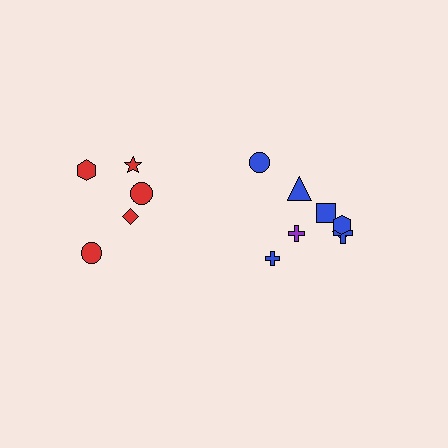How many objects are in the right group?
There are 8 objects.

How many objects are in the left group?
There are 5 objects.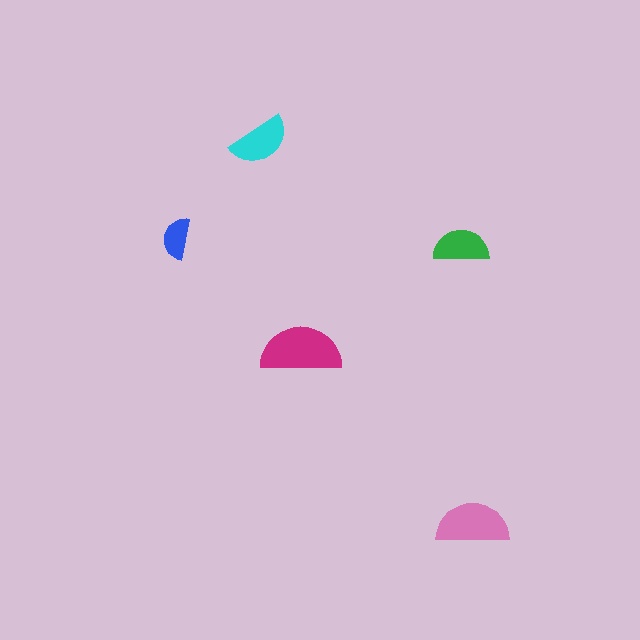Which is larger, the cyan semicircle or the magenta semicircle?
The magenta one.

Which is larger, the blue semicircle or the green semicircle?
The green one.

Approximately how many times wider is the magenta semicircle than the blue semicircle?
About 2 times wider.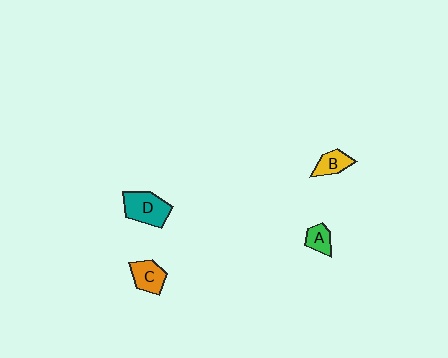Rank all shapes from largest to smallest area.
From largest to smallest: D (teal), C (orange), B (yellow), A (green).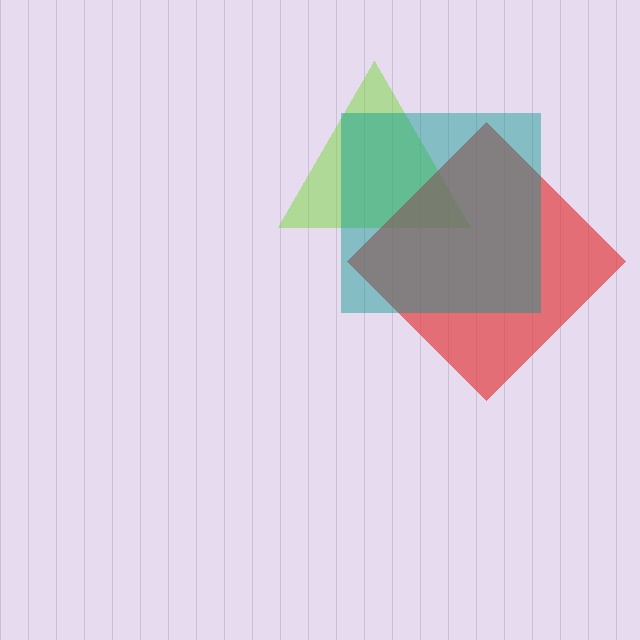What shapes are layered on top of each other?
The layered shapes are: a lime triangle, a red diamond, a teal square.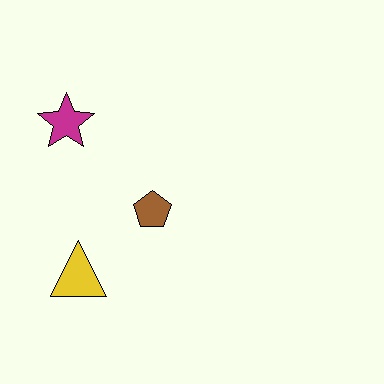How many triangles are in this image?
There is 1 triangle.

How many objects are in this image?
There are 3 objects.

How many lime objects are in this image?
There are no lime objects.